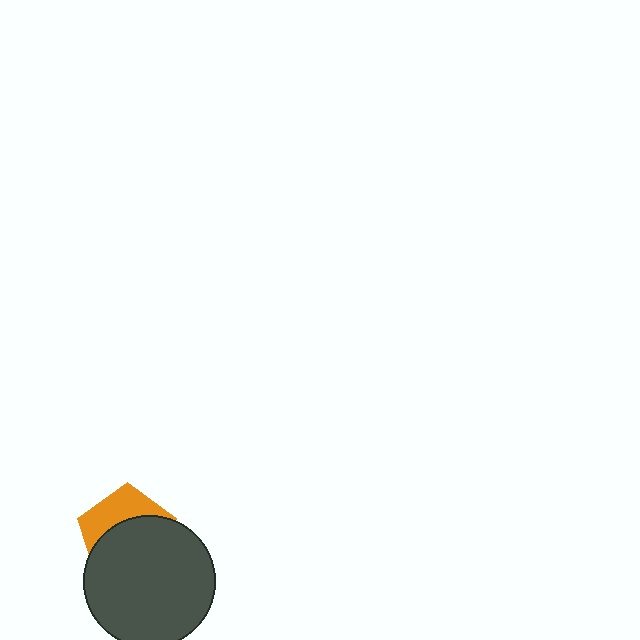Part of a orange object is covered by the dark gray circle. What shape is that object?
It is a pentagon.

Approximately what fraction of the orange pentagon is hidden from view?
Roughly 63% of the orange pentagon is hidden behind the dark gray circle.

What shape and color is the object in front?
The object in front is a dark gray circle.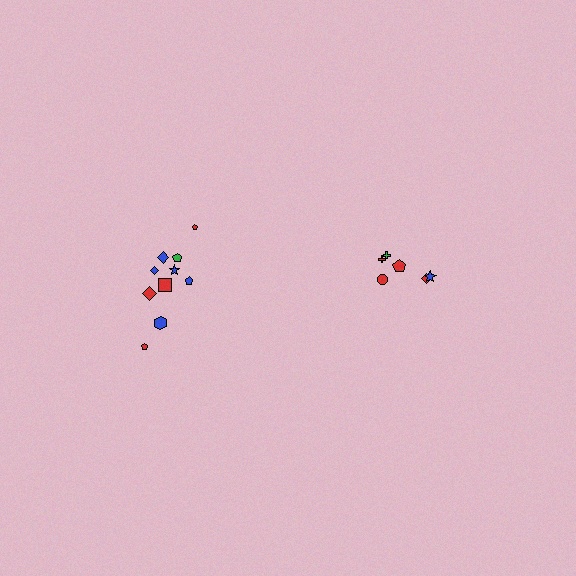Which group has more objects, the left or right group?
The left group.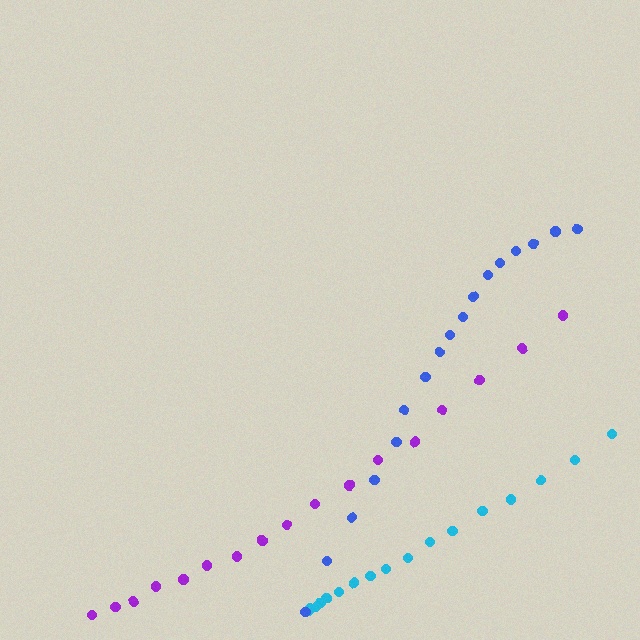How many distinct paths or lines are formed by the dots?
There are 3 distinct paths.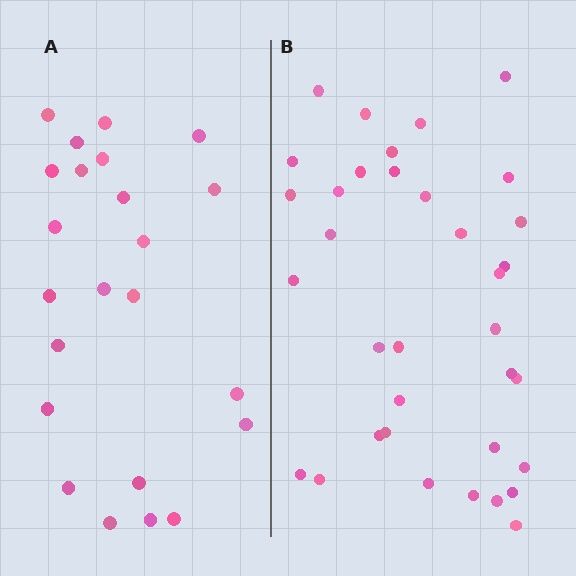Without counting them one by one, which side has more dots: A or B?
Region B (the right region) has more dots.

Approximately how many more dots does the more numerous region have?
Region B has roughly 12 or so more dots than region A.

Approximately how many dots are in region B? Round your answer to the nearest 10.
About 40 dots. (The exact count is 35, which rounds to 40.)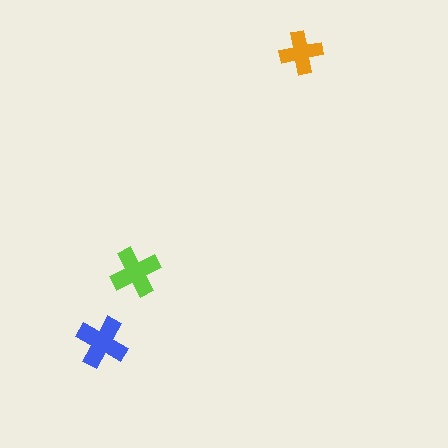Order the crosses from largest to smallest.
the blue one, the lime one, the orange one.